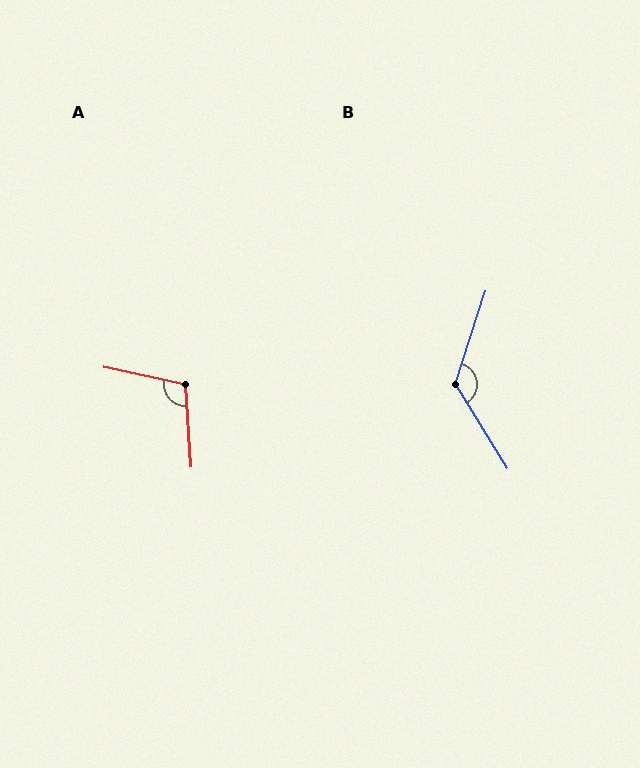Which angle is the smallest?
A, at approximately 106 degrees.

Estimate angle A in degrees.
Approximately 106 degrees.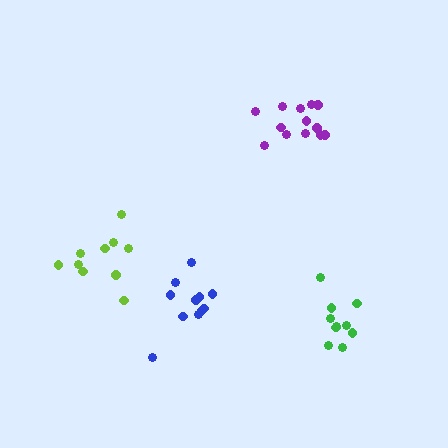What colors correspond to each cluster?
The clusters are colored: blue, lime, purple, green.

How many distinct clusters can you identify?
There are 4 distinct clusters.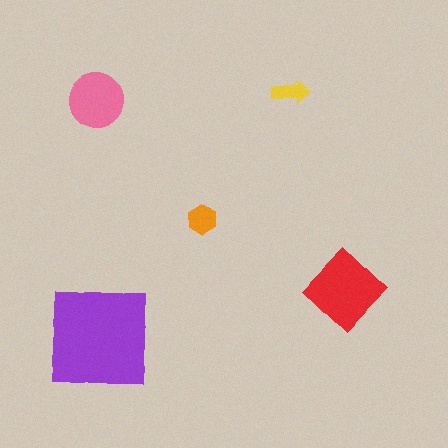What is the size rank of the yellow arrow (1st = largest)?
5th.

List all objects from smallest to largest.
The yellow arrow, the orange hexagon, the pink circle, the red diamond, the purple square.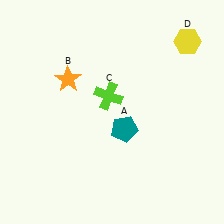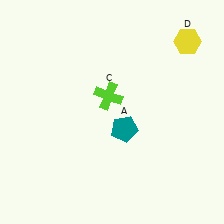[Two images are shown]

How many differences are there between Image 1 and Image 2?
There is 1 difference between the two images.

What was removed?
The orange star (B) was removed in Image 2.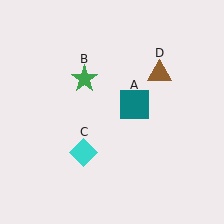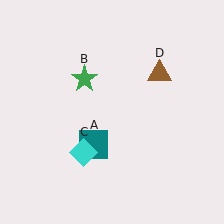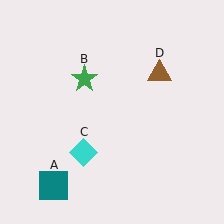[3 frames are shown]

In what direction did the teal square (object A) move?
The teal square (object A) moved down and to the left.